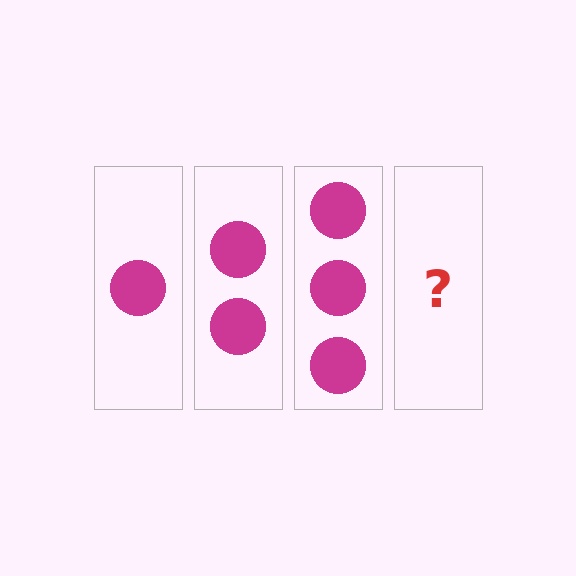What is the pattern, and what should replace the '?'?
The pattern is that each step adds one more circle. The '?' should be 4 circles.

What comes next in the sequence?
The next element should be 4 circles.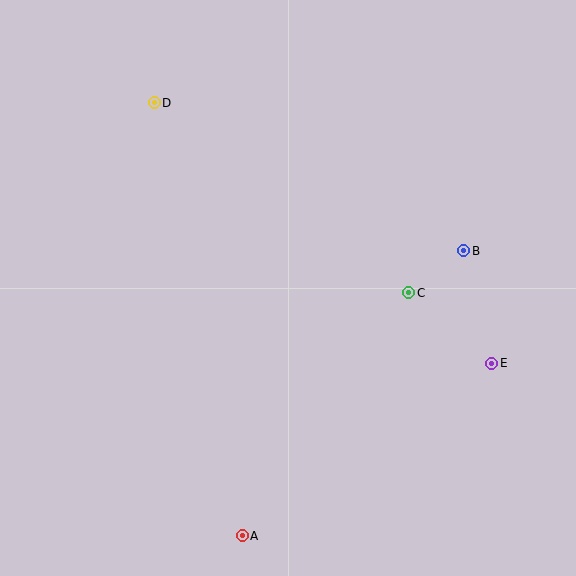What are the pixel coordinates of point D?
Point D is at (154, 103).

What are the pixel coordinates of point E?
Point E is at (492, 363).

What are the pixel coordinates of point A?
Point A is at (242, 536).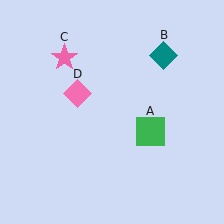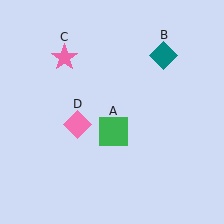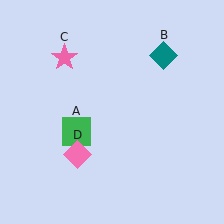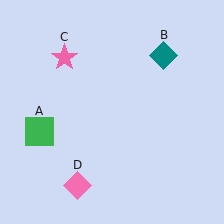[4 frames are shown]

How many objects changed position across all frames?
2 objects changed position: green square (object A), pink diamond (object D).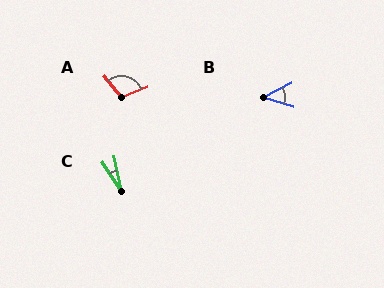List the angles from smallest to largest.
C (22°), B (44°), A (107°).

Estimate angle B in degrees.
Approximately 44 degrees.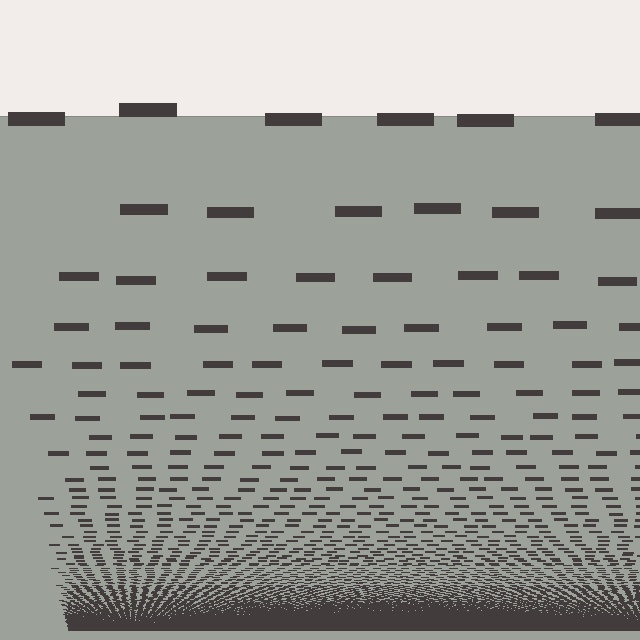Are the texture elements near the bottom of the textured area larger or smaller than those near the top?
Smaller. The gradient is inverted — elements near the bottom are smaller and denser.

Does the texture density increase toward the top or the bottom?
Density increases toward the bottom.